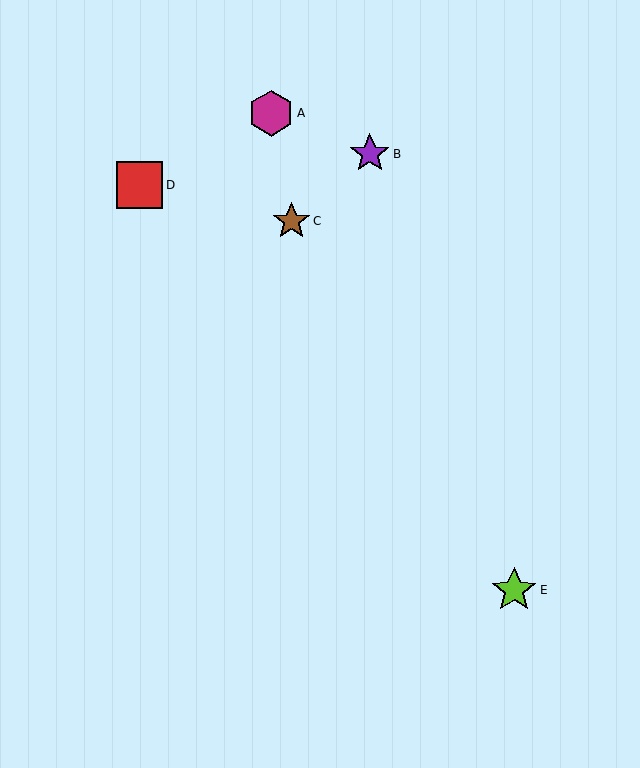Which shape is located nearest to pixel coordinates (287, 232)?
The brown star (labeled C) at (291, 221) is nearest to that location.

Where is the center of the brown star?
The center of the brown star is at (291, 221).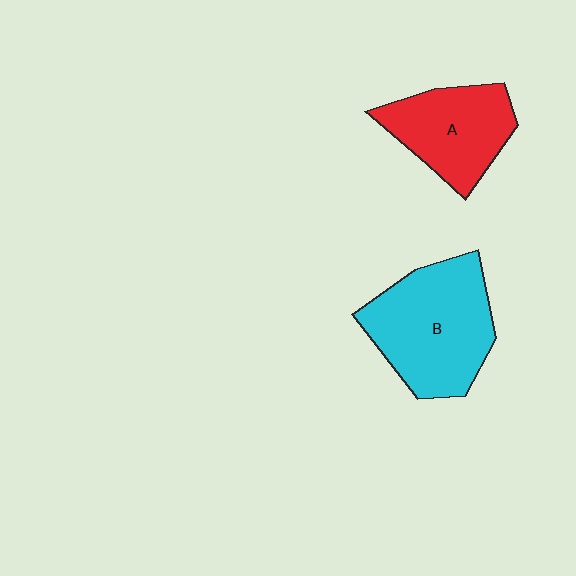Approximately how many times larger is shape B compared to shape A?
Approximately 1.4 times.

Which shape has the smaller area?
Shape A (red).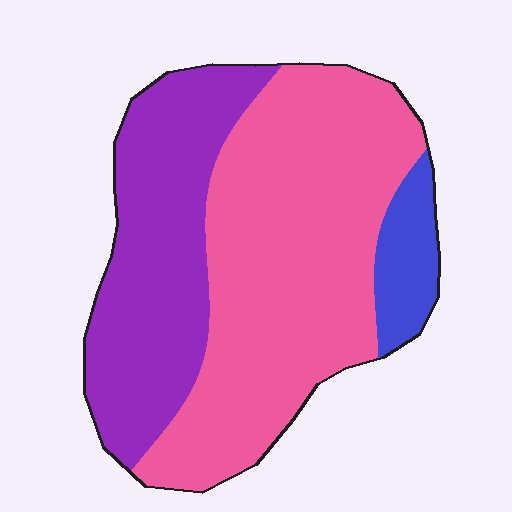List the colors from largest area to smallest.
From largest to smallest: pink, purple, blue.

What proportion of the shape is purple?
Purple covers about 35% of the shape.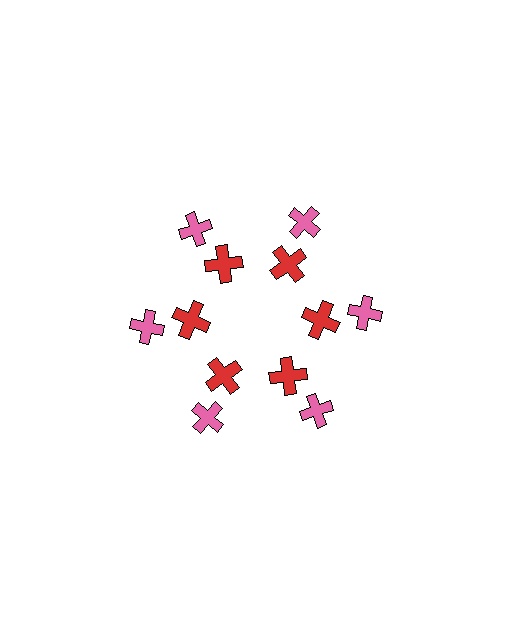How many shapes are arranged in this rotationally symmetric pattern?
There are 12 shapes, arranged in 6 groups of 2.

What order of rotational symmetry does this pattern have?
This pattern has 6-fold rotational symmetry.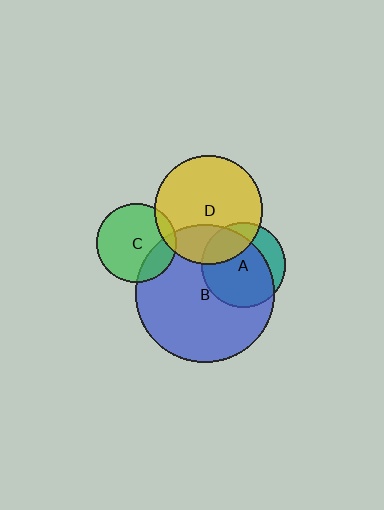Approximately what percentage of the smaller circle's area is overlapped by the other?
Approximately 20%.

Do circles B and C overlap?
Yes.